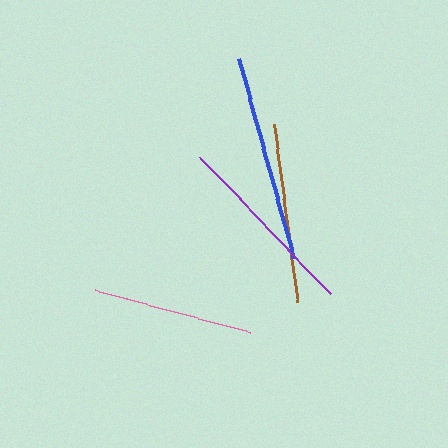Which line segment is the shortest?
The pink line is the shortest at approximately 160 pixels.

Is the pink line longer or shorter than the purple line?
The purple line is longer than the pink line.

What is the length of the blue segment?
The blue segment is approximately 207 pixels long.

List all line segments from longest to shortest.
From longest to shortest: blue, purple, brown, pink.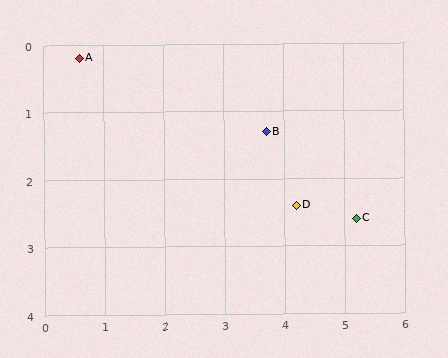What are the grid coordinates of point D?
Point D is at approximately (4.2, 2.4).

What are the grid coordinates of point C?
Point C is at approximately (5.2, 2.6).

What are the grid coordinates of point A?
Point A is at approximately (0.6, 0.2).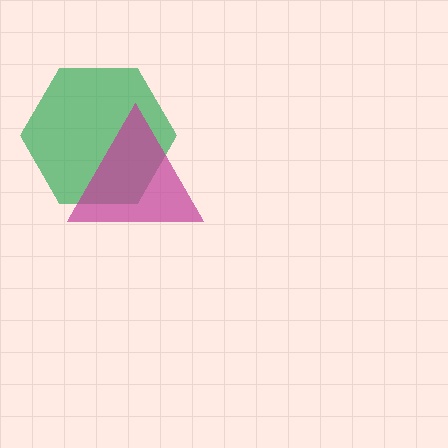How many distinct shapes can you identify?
There are 2 distinct shapes: a green hexagon, a magenta triangle.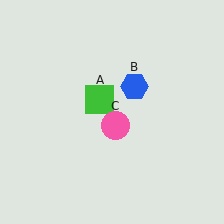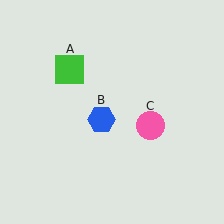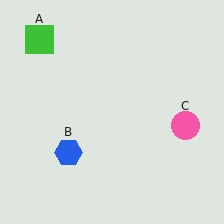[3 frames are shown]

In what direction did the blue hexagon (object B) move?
The blue hexagon (object B) moved down and to the left.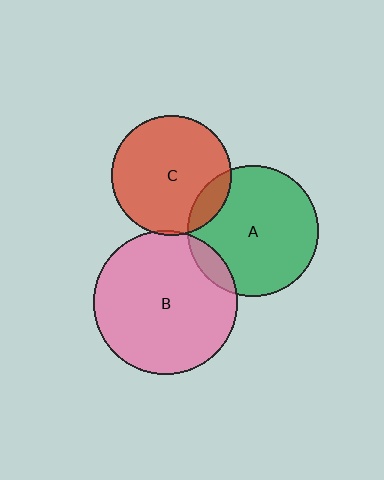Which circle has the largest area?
Circle B (pink).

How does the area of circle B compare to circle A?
Approximately 1.2 times.